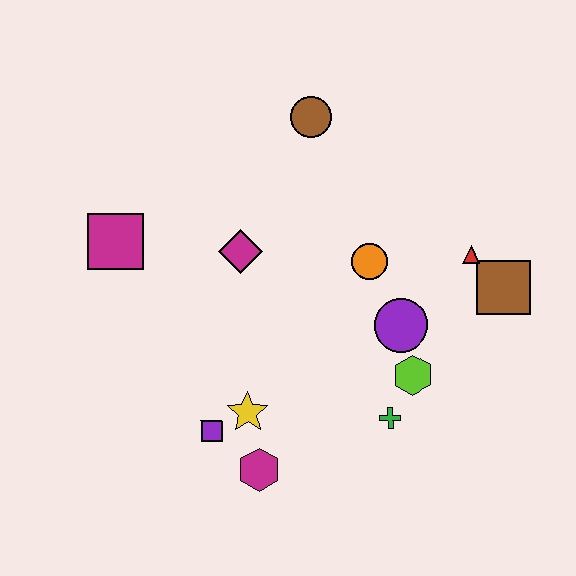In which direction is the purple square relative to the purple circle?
The purple square is to the left of the purple circle.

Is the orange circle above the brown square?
Yes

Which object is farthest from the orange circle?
The magenta square is farthest from the orange circle.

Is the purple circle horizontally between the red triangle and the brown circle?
Yes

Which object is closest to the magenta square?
The magenta diamond is closest to the magenta square.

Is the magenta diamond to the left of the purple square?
No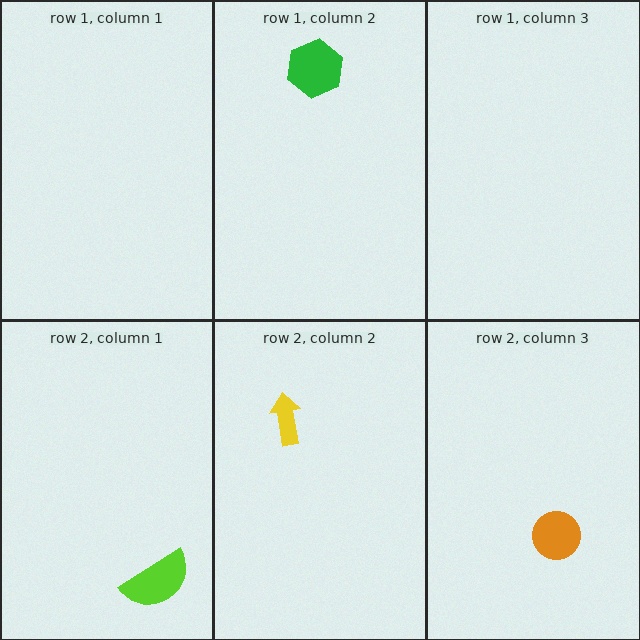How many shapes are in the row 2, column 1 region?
1.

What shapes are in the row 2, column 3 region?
The orange circle.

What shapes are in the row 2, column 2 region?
The yellow arrow.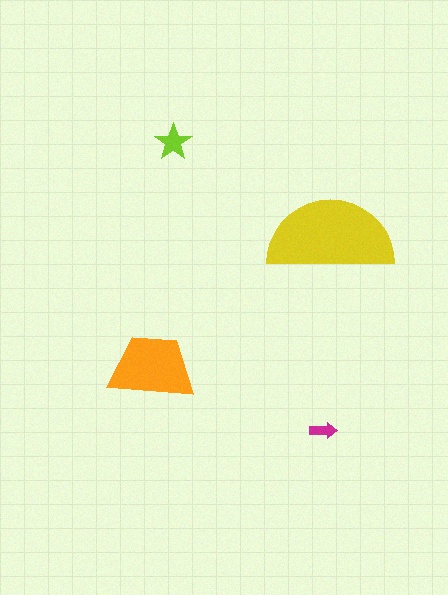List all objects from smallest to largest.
The magenta arrow, the lime star, the orange trapezoid, the yellow semicircle.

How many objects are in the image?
There are 4 objects in the image.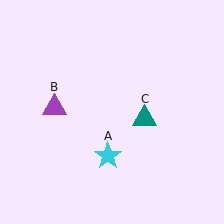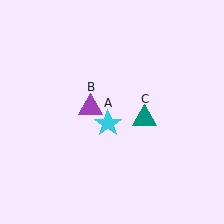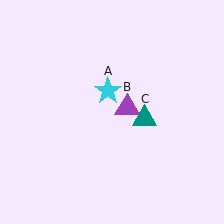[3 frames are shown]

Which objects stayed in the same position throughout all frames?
Teal triangle (object C) remained stationary.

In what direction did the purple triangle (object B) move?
The purple triangle (object B) moved right.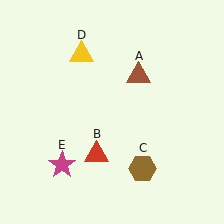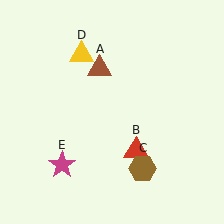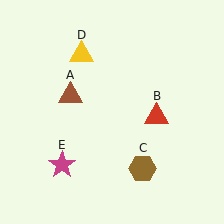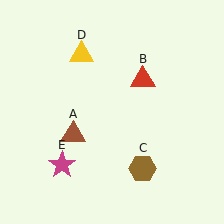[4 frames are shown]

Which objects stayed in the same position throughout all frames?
Brown hexagon (object C) and yellow triangle (object D) and magenta star (object E) remained stationary.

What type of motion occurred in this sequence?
The brown triangle (object A), red triangle (object B) rotated counterclockwise around the center of the scene.